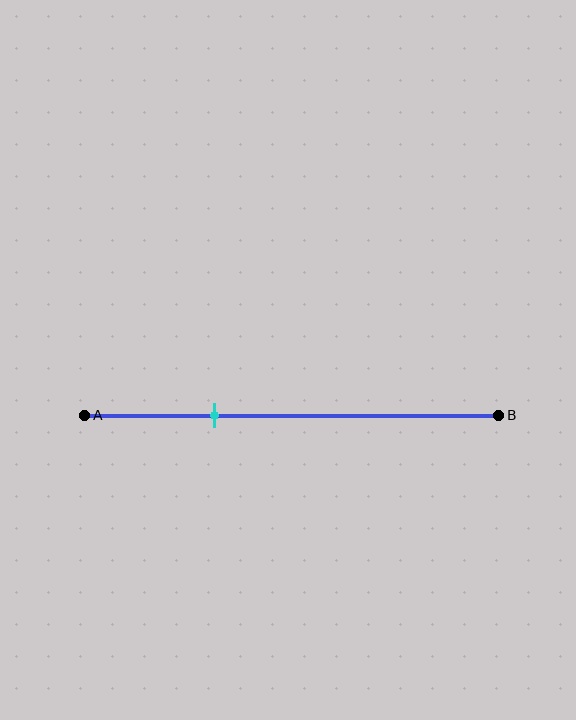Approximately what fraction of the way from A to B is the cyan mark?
The cyan mark is approximately 30% of the way from A to B.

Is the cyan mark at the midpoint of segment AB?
No, the mark is at about 30% from A, not at the 50% midpoint.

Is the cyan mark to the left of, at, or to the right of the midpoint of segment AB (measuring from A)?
The cyan mark is to the left of the midpoint of segment AB.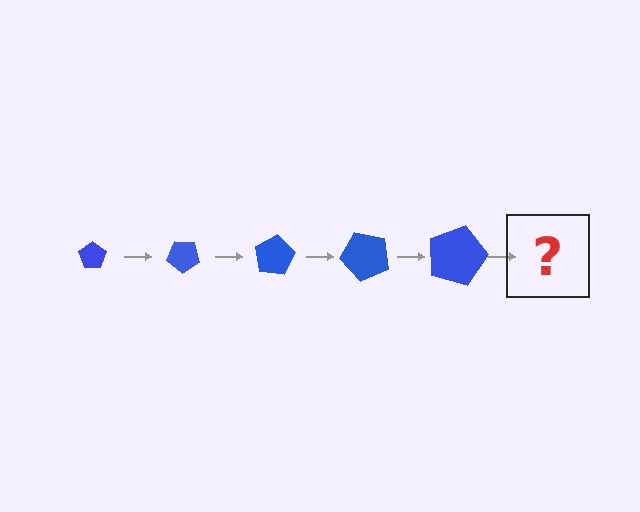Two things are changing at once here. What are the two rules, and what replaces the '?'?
The two rules are that the pentagon grows larger each step and it rotates 40 degrees each step. The '?' should be a pentagon, larger than the previous one and rotated 200 degrees from the start.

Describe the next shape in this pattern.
It should be a pentagon, larger than the previous one and rotated 200 degrees from the start.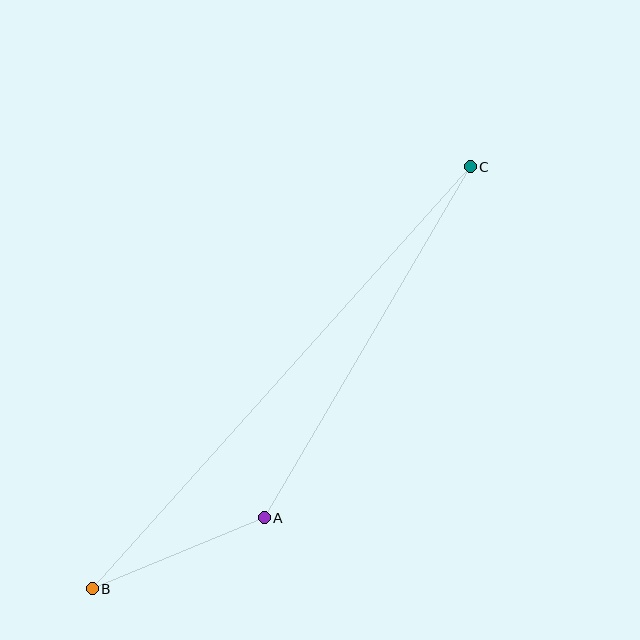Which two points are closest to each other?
Points A and B are closest to each other.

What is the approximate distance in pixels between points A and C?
The distance between A and C is approximately 407 pixels.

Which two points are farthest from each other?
Points B and C are farthest from each other.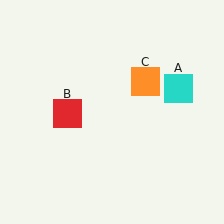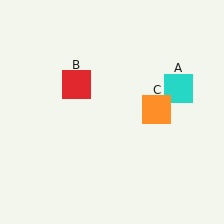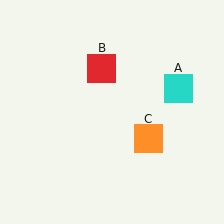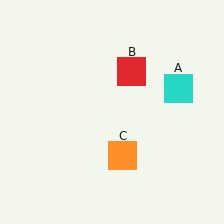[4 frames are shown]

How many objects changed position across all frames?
2 objects changed position: red square (object B), orange square (object C).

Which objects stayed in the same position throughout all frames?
Cyan square (object A) remained stationary.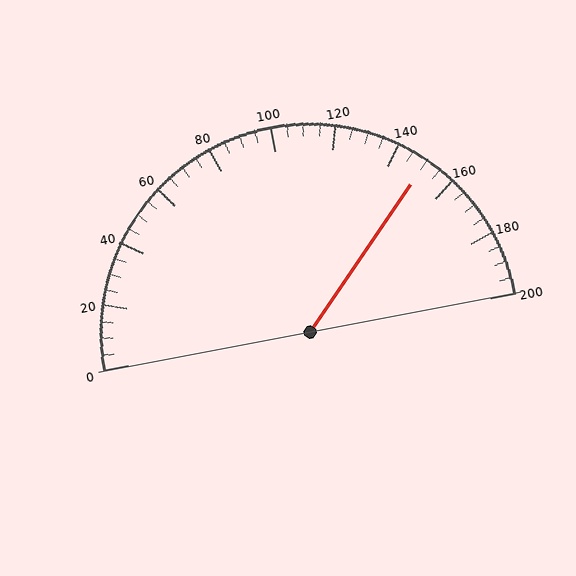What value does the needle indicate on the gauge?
The needle indicates approximately 150.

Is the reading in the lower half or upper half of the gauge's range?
The reading is in the upper half of the range (0 to 200).